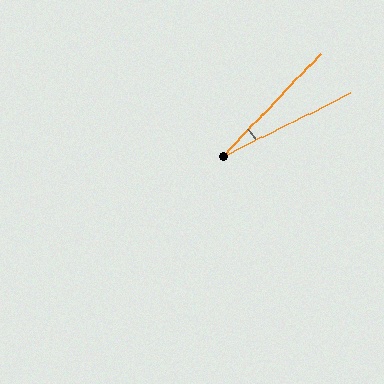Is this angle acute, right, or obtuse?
It is acute.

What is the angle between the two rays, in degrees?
Approximately 20 degrees.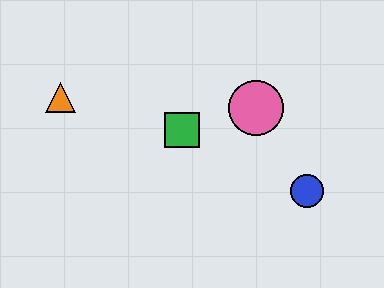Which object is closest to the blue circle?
The pink circle is closest to the blue circle.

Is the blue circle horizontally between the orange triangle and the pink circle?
No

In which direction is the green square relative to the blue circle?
The green square is to the left of the blue circle.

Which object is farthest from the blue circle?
The orange triangle is farthest from the blue circle.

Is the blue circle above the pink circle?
No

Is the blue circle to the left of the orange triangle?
No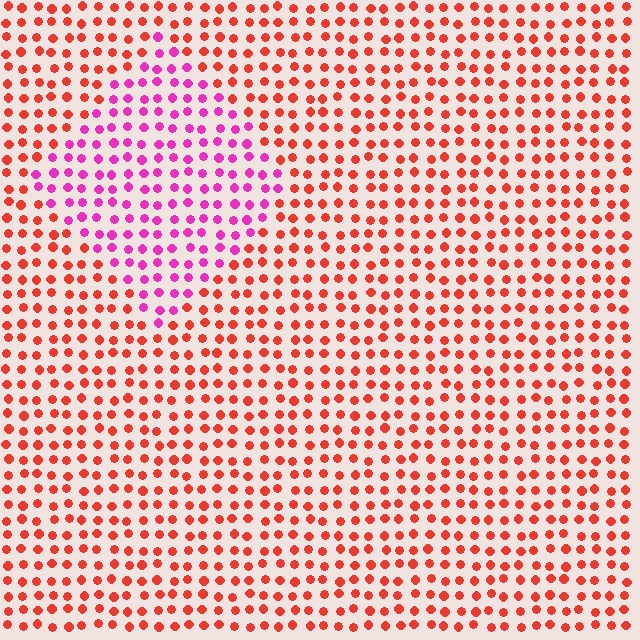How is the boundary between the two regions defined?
The boundary is defined purely by a slight shift in hue (about 49 degrees). Spacing, size, and orientation are identical on both sides.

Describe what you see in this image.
The image is filled with small red elements in a uniform arrangement. A diamond-shaped region is visible where the elements are tinted to a slightly different hue, forming a subtle color boundary.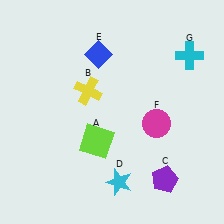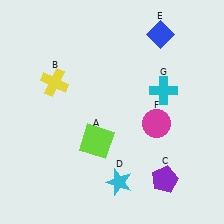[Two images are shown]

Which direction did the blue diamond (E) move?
The blue diamond (E) moved right.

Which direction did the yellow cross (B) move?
The yellow cross (B) moved left.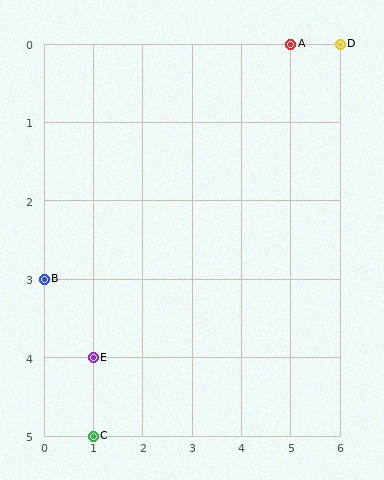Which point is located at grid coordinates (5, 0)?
Point A is at (5, 0).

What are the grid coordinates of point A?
Point A is at grid coordinates (5, 0).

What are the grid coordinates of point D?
Point D is at grid coordinates (6, 0).